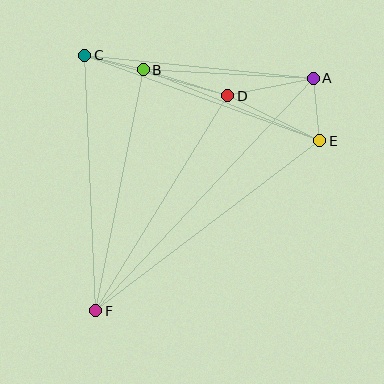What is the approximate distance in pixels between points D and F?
The distance between D and F is approximately 252 pixels.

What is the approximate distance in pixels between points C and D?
The distance between C and D is approximately 149 pixels.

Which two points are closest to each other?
Points B and C are closest to each other.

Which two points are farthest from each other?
Points A and F are farthest from each other.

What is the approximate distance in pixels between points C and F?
The distance between C and F is approximately 255 pixels.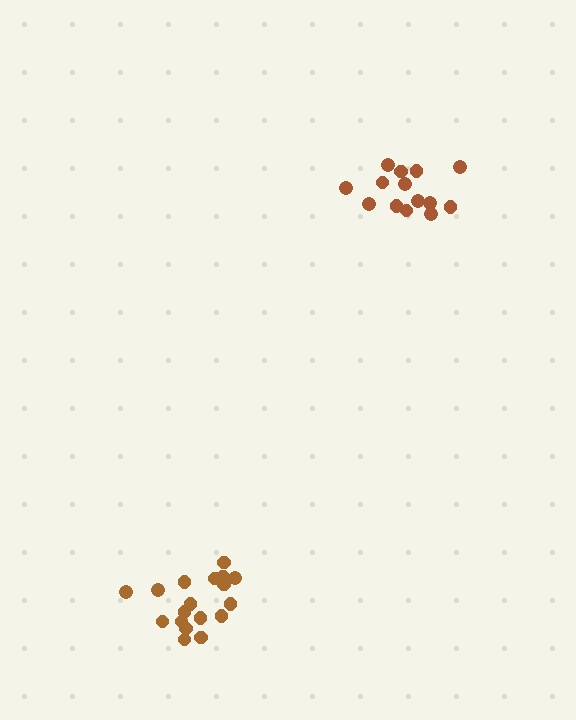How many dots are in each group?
Group 1: 18 dots, Group 2: 14 dots (32 total).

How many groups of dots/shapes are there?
There are 2 groups.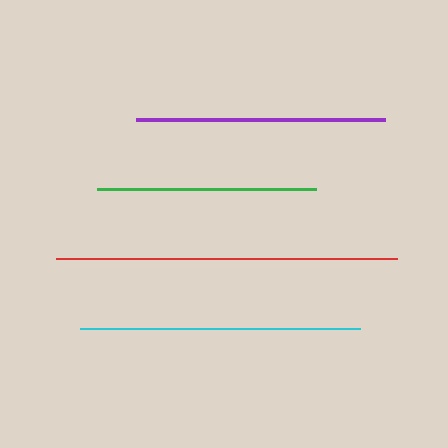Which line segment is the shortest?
The green line is the shortest at approximately 219 pixels.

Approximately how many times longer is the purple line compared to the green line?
The purple line is approximately 1.1 times the length of the green line.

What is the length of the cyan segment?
The cyan segment is approximately 280 pixels long.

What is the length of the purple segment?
The purple segment is approximately 249 pixels long.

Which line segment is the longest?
The red line is the longest at approximately 341 pixels.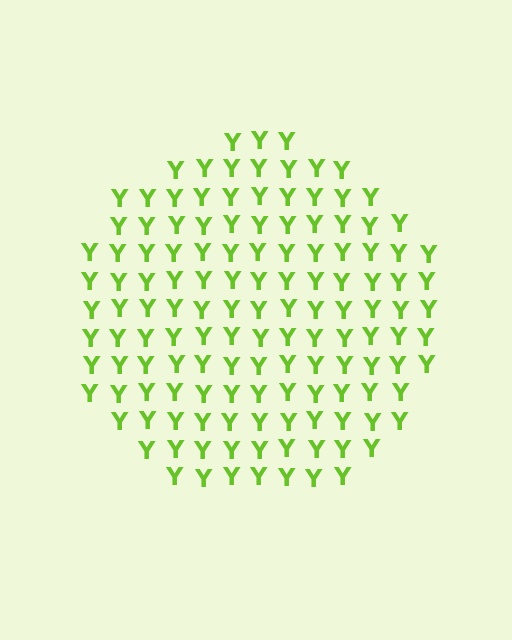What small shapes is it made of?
It is made of small letter Y's.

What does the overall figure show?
The overall figure shows a circle.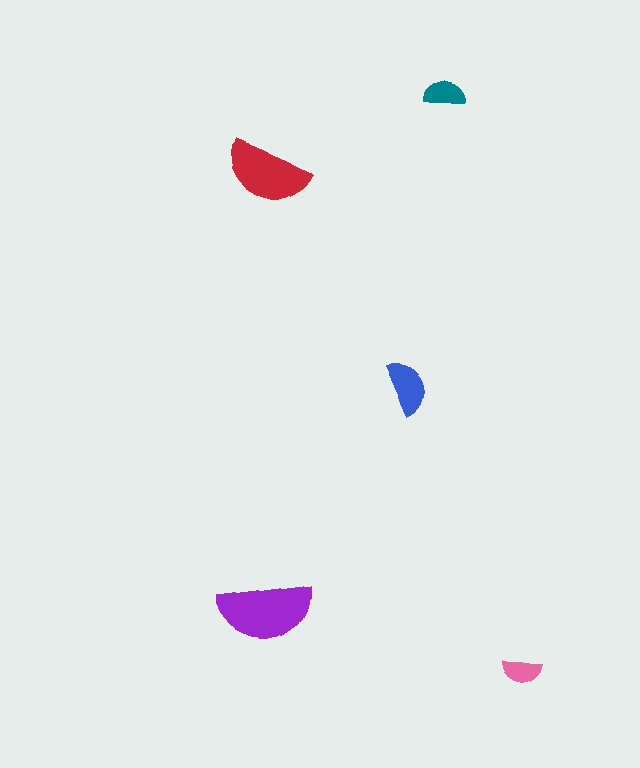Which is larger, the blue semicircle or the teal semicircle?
The blue one.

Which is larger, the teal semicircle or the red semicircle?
The red one.